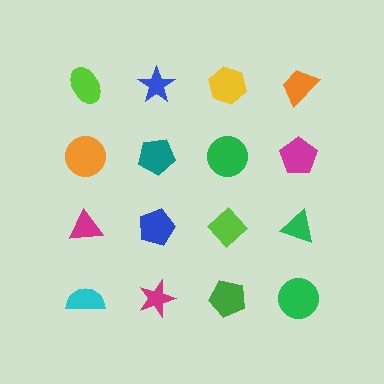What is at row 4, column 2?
A magenta star.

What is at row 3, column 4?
A green triangle.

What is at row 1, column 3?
A yellow hexagon.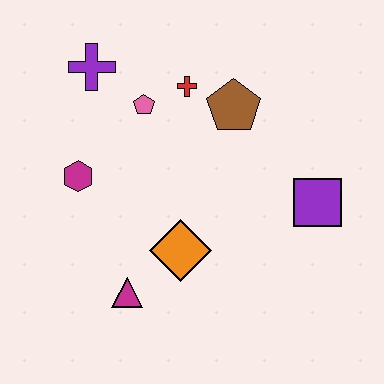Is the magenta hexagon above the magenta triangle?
Yes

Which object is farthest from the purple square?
The purple cross is farthest from the purple square.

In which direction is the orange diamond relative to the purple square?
The orange diamond is to the left of the purple square.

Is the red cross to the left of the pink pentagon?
No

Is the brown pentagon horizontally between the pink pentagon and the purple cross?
No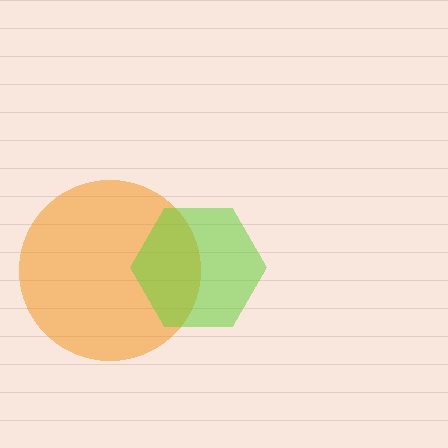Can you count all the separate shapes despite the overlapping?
Yes, there are 2 separate shapes.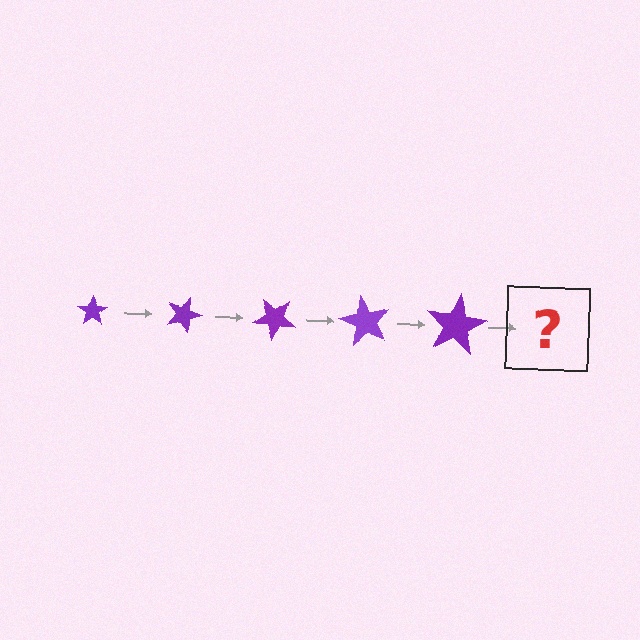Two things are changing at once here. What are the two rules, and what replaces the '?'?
The two rules are that the star grows larger each step and it rotates 20 degrees each step. The '?' should be a star, larger than the previous one and rotated 100 degrees from the start.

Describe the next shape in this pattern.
It should be a star, larger than the previous one and rotated 100 degrees from the start.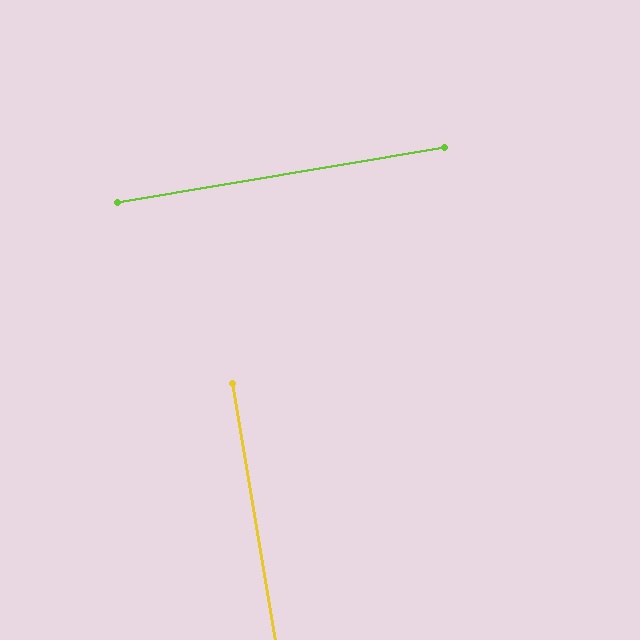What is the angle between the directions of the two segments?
Approximately 90 degrees.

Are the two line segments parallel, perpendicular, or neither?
Perpendicular — they meet at approximately 90°.